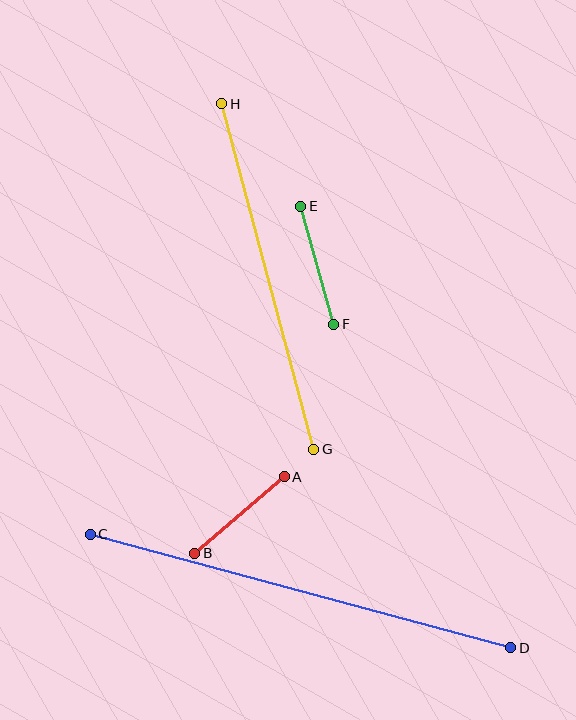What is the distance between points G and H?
The distance is approximately 357 pixels.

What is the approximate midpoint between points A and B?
The midpoint is at approximately (239, 515) pixels.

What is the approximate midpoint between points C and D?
The midpoint is at approximately (301, 591) pixels.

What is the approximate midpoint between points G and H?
The midpoint is at approximately (268, 276) pixels.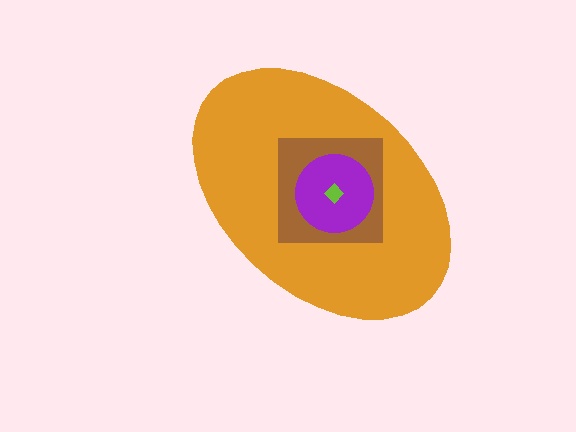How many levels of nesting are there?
4.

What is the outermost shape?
The orange ellipse.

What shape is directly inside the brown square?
The purple circle.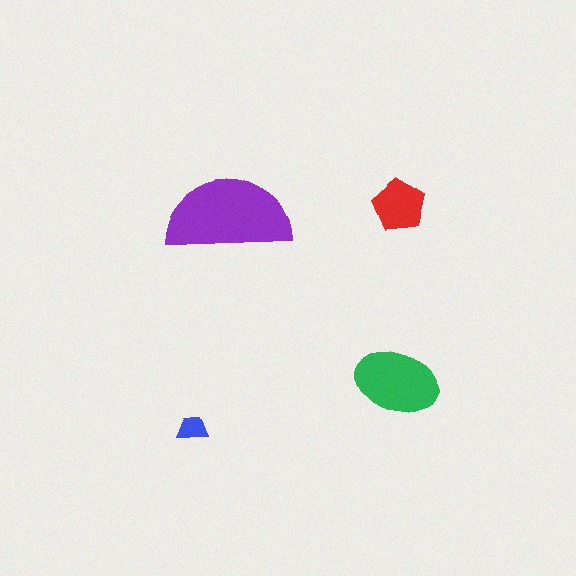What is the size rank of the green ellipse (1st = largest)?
2nd.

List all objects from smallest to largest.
The blue trapezoid, the red pentagon, the green ellipse, the purple semicircle.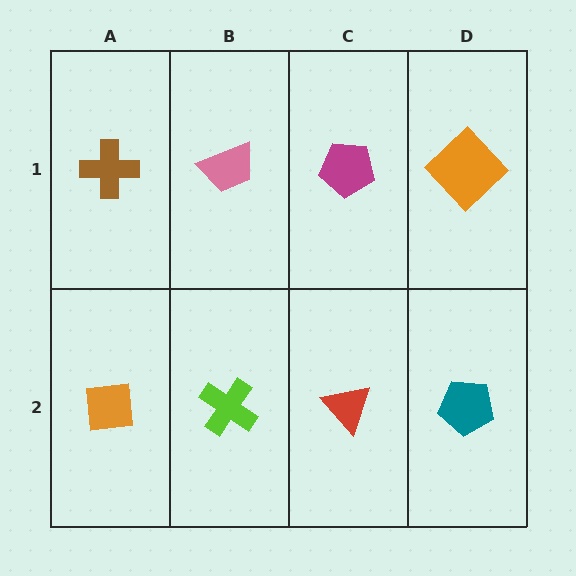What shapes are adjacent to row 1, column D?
A teal pentagon (row 2, column D), a magenta pentagon (row 1, column C).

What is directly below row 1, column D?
A teal pentagon.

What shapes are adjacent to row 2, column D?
An orange diamond (row 1, column D), a red triangle (row 2, column C).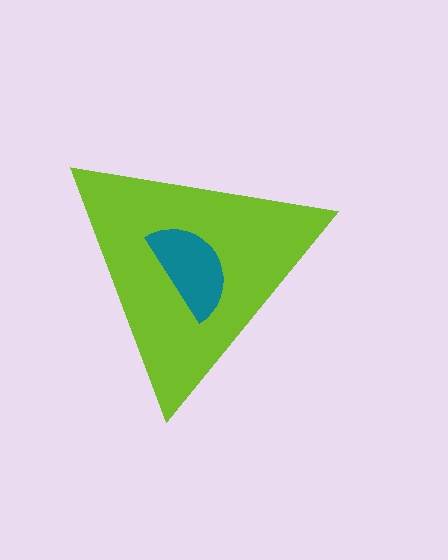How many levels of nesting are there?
2.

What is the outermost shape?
The lime triangle.